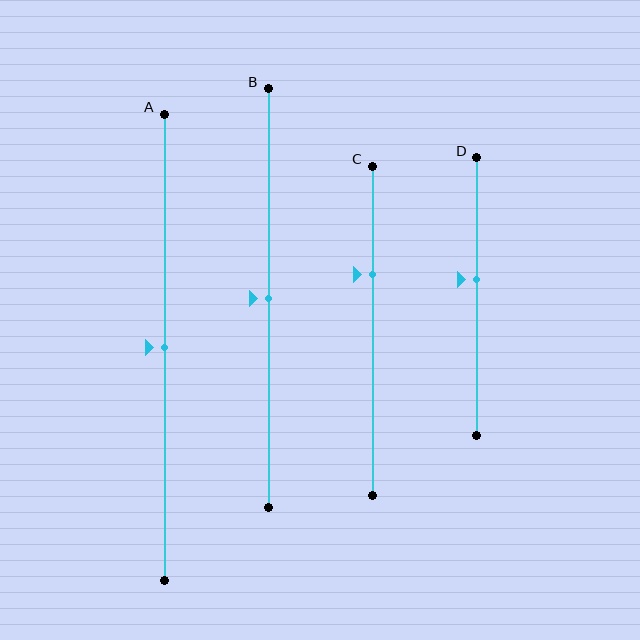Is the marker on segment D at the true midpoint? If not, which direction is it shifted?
No, the marker on segment D is shifted upward by about 6% of the segment length.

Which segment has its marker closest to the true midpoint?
Segment A has its marker closest to the true midpoint.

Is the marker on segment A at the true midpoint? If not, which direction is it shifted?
Yes, the marker on segment A is at the true midpoint.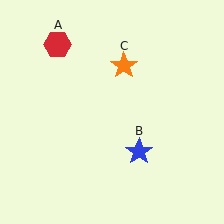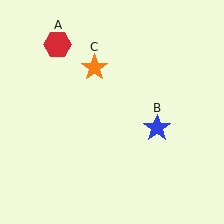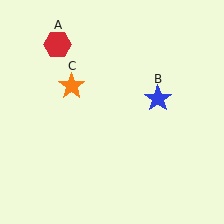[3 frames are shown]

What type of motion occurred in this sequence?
The blue star (object B), orange star (object C) rotated counterclockwise around the center of the scene.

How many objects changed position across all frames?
2 objects changed position: blue star (object B), orange star (object C).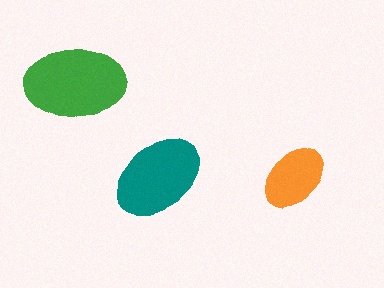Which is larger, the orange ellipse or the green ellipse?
The green one.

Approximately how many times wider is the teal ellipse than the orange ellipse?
About 1.5 times wider.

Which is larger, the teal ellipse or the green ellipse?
The green one.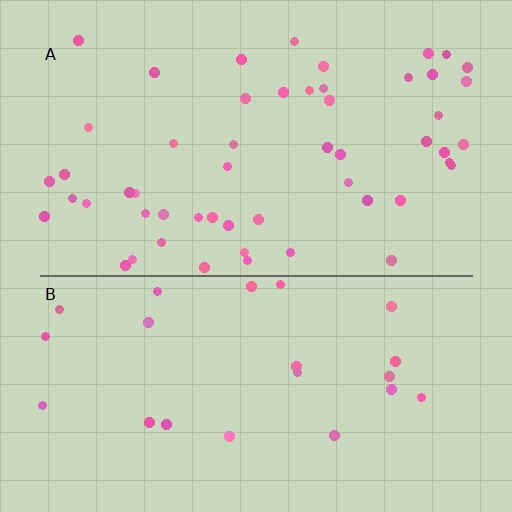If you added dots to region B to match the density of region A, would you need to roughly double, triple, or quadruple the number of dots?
Approximately double.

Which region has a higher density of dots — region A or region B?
A (the top).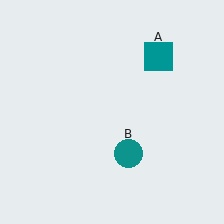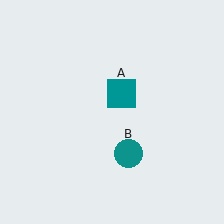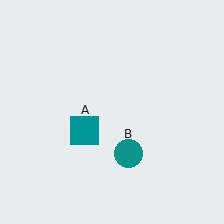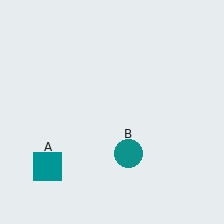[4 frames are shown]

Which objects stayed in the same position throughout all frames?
Teal circle (object B) remained stationary.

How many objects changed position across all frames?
1 object changed position: teal square (object A).